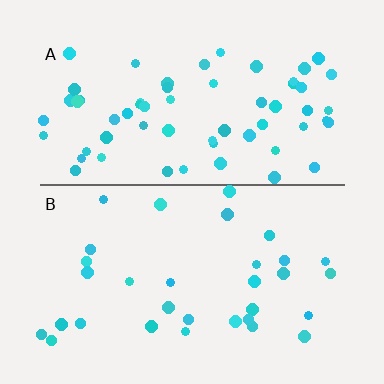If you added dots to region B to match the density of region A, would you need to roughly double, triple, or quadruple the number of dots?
Approximately double.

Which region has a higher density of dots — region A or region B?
A (the top).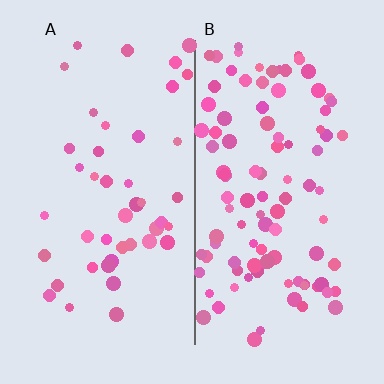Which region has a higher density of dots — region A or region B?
B (the right).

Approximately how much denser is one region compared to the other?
Approximately 2.3× — region B over region A.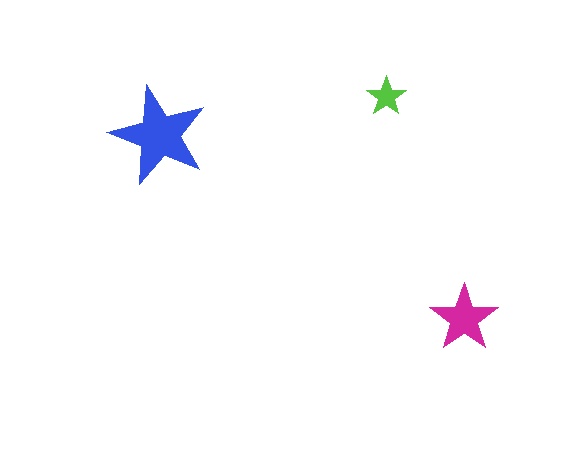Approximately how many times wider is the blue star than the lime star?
About 2.5 times wider.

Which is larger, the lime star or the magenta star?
The magenta one.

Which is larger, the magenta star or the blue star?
The blue one.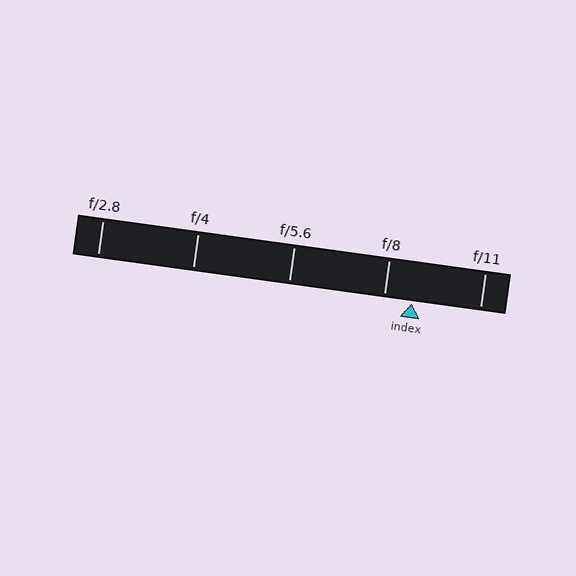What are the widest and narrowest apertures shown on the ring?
The widest aperture shown is f/2.8 and the narrowest is f/11.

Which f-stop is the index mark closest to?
The index mark is closest to f/8.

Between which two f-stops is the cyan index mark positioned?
The index mark is between f/8 and f/11.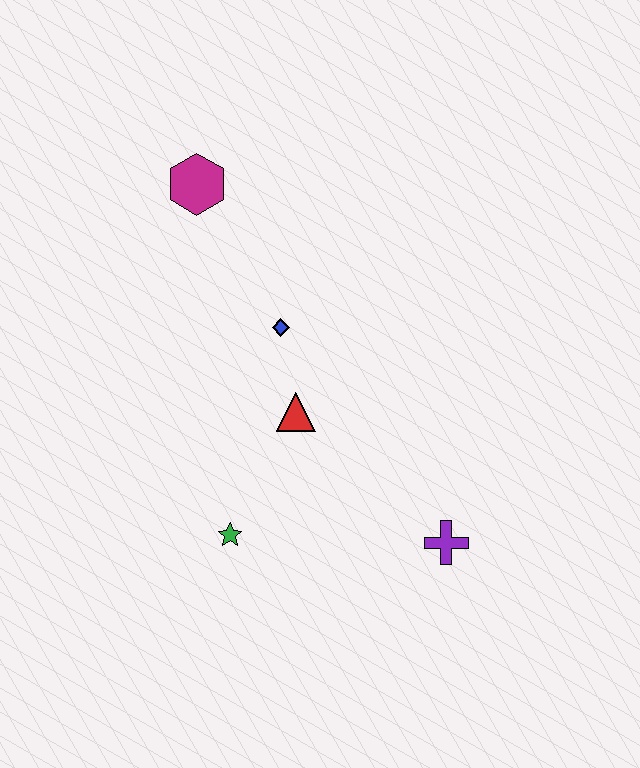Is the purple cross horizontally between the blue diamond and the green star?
No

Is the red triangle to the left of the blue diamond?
No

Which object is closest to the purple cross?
The red triangle is closest to the purple cross.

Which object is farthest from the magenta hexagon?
The purple cross is farthest from the magenta hexagon.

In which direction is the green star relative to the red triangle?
The green star is below the red triangle.